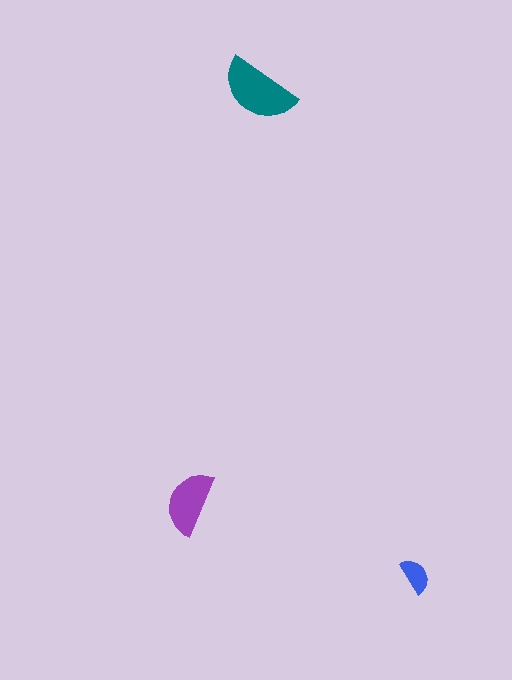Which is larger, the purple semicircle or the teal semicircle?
The teal one.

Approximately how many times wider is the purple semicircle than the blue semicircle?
About 2 times wider.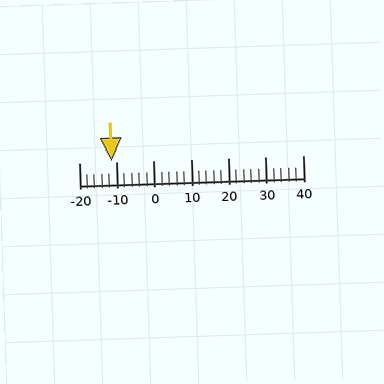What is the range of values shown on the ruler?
The ruler shows values from -20 to 40.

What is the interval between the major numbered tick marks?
The major tick marks are spaced 10 units apart.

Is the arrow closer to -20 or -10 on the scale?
The arrow is closer to -10.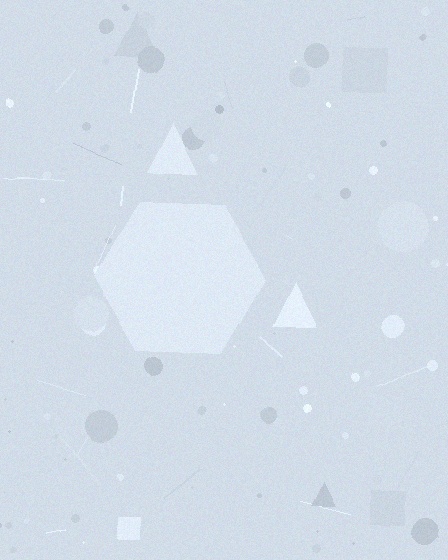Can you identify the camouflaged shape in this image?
The camouflaged shape is a hexagon.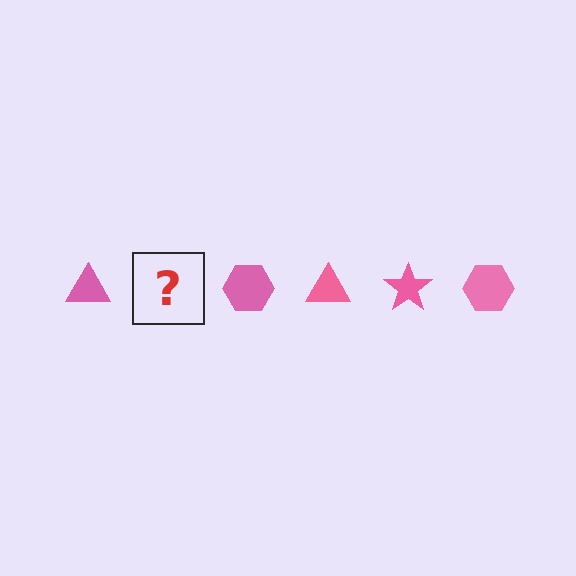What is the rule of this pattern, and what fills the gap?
The rule is that the pattern cycles through triangle, star, hexagon shapes in pink. The gap should be filled with a pink star.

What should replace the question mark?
The question mark should be replaced with a pink star.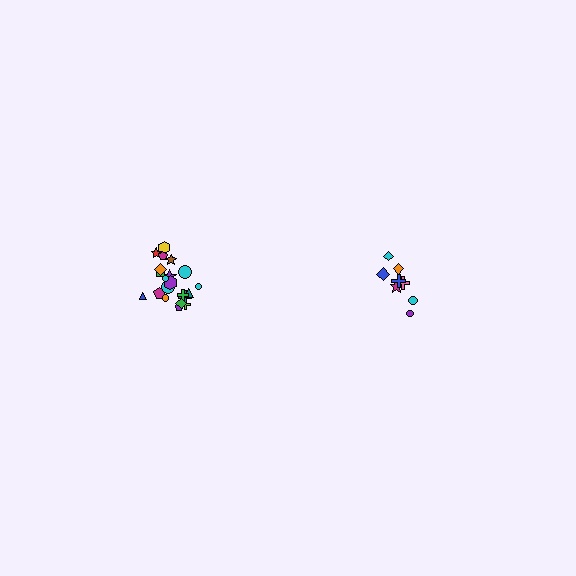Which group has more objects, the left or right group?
The left group.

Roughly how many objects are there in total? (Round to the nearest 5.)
Roughly 30 objects in total.